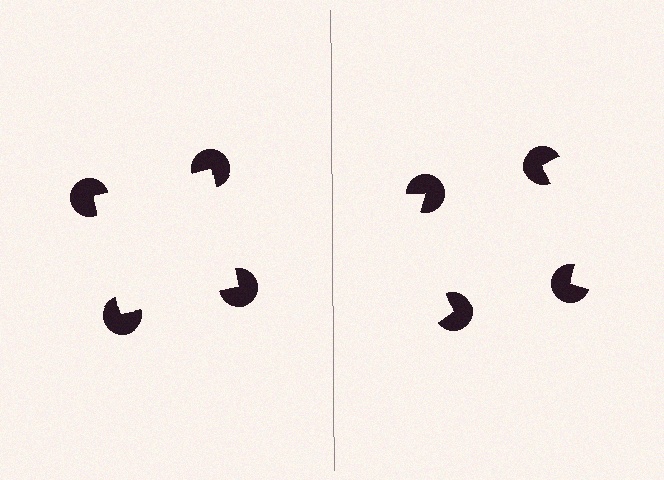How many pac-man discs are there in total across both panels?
8 — 4 on each side.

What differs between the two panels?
The pac-man discs are positioned identically on both sides; only the wedge orientations differ. On the left they align to a square; on the right they are misaligned.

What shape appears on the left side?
An illusory square.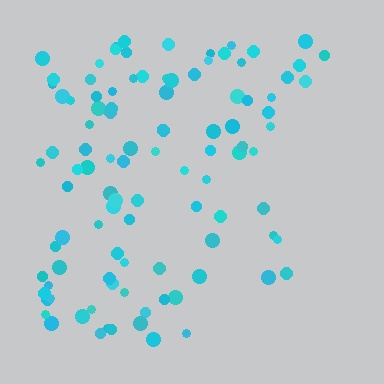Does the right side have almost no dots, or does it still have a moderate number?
Still a moderate number, just noticeably fewer than the left.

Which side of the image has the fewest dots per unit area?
The right.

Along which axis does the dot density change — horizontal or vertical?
Horizontal.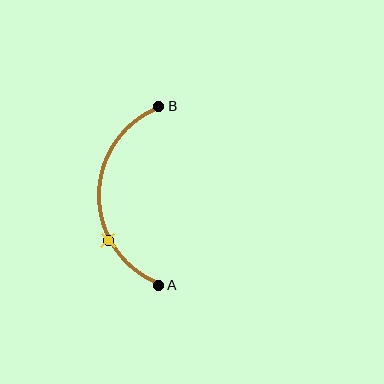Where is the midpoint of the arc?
The arc midpoint is the point on the curve farthest from the straight line joining A and B. It sits to the left of that line.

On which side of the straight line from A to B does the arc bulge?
The arc bulges to the left of the straight line connecting A and B.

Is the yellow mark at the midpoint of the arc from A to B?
No. The yellow mark lies on the arc but is closer to endpoint A. The arc midpoint would be at the point on the curve equidistant along the arc from both A and B.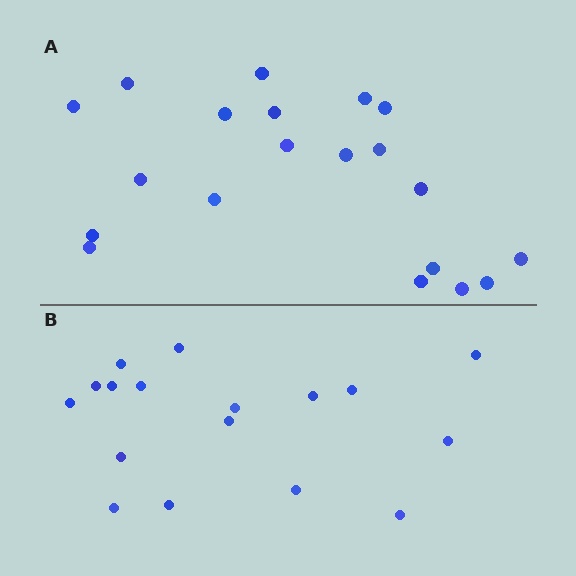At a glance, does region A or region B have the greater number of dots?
Region A (the top region) has more dots.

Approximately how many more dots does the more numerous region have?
Region A has just a few more — roughly 2 or 3 more dots than region B.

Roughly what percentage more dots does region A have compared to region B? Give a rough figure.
About 20% more.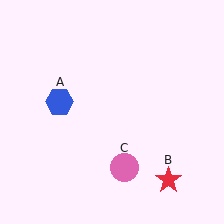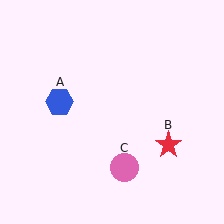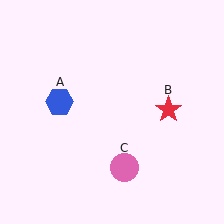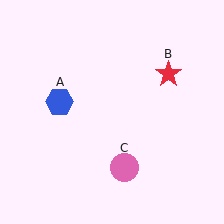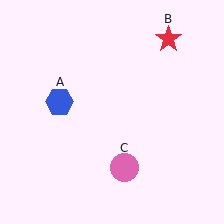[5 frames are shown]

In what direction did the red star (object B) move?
The red star (object B) moved up.